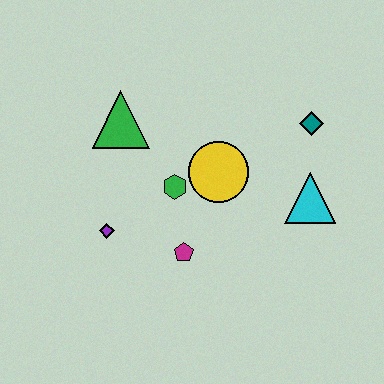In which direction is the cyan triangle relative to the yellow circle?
The cyan triangle is to the right of the yellow circle.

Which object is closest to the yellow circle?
The green hexagon is closest to the yellow circle.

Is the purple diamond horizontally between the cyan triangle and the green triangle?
No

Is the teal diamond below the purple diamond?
No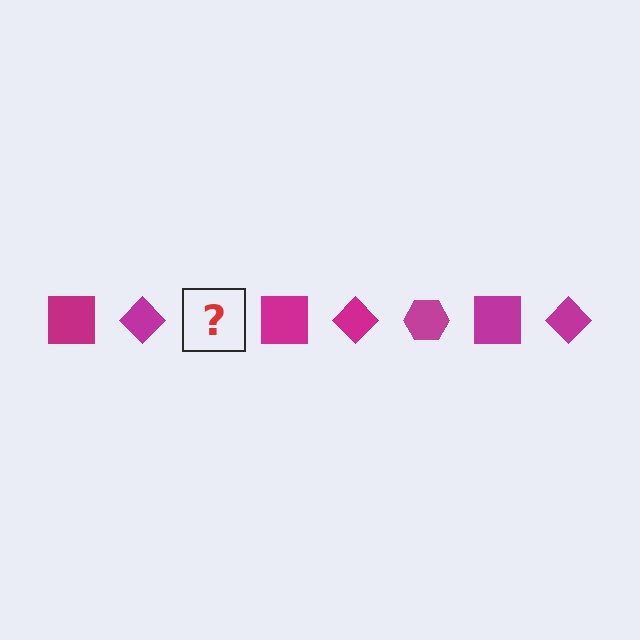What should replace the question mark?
The question mark should be replaced with a magenta hexagon.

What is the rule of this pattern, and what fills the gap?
The rule is that the pattern cycles through square, diamond, hexagon shapes in magenta. The gap should be filled with a magenta hexagon.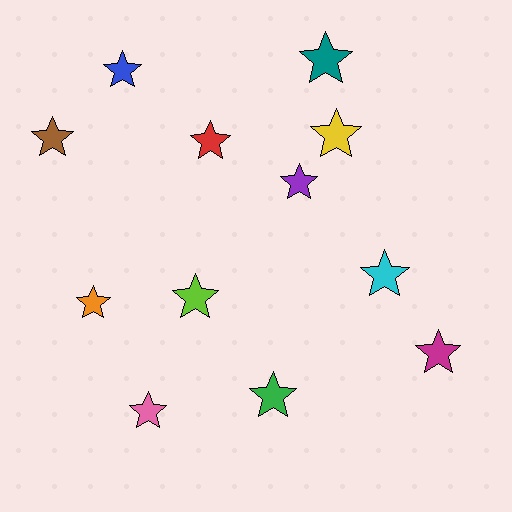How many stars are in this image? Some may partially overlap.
There are 12 stars.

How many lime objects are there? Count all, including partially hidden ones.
There is 1 lime object.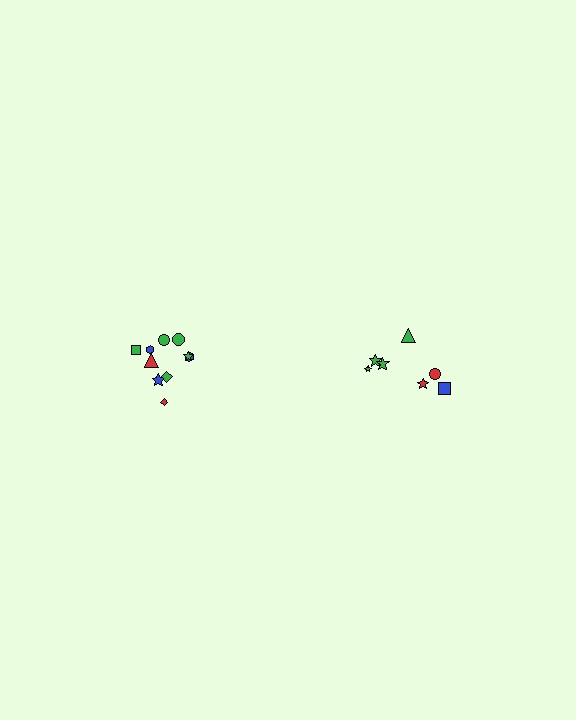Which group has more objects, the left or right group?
The left group.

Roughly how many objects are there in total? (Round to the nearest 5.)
Roughly 15 objects in total.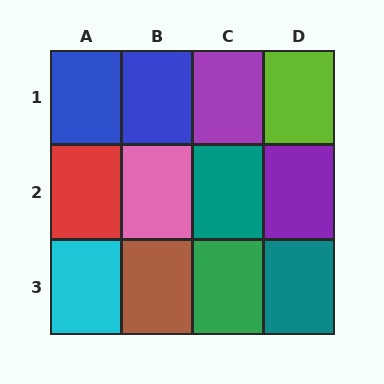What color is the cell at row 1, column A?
Blue.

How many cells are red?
1 cell is red.